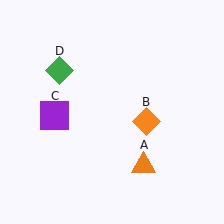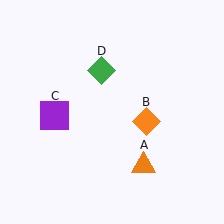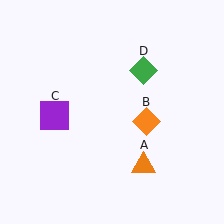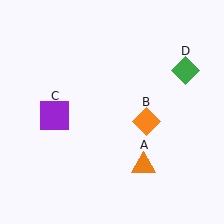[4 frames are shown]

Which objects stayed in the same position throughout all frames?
Orange triangle (object A) and orange diamond (object B) and purple square (object C) remained stationary.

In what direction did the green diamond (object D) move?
The green diamond (object D) moved right.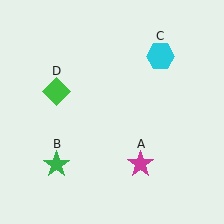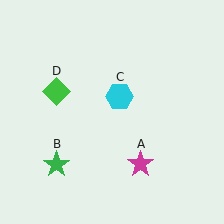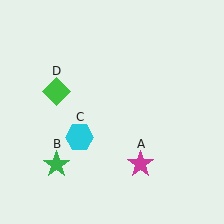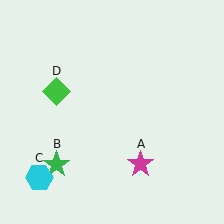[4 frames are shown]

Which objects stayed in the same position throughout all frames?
Magenta star (object A) and green star (object B) and green diamond (object D) remained stationary.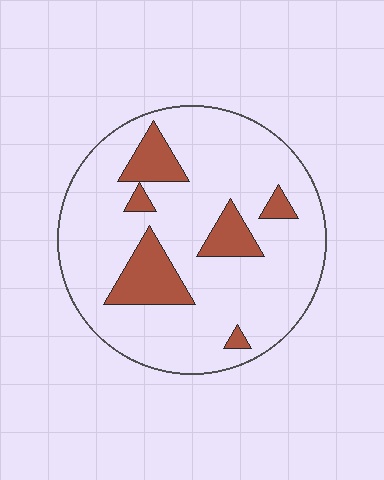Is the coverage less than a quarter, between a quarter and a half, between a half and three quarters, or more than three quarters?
Less than a quarter.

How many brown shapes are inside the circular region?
6.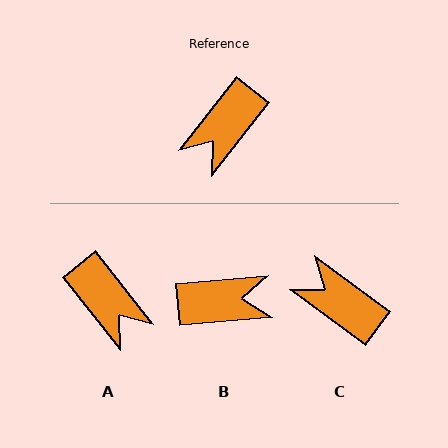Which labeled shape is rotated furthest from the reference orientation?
B, about 133 degrees away.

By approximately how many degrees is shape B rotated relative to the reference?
Approximately 133 degrees counter-clockwise.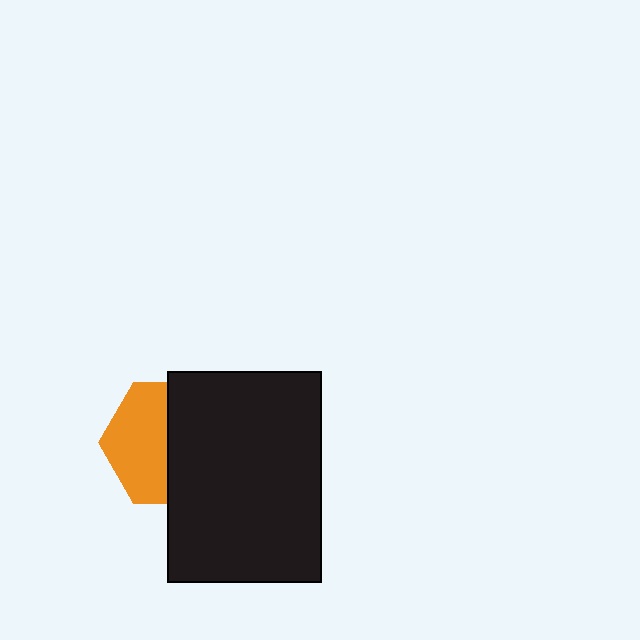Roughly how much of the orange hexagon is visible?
About half of it is visible (roughly 49%).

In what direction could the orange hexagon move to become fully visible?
The orange hexagon could move left. That would shift it out from behind the black rectangle entirely.